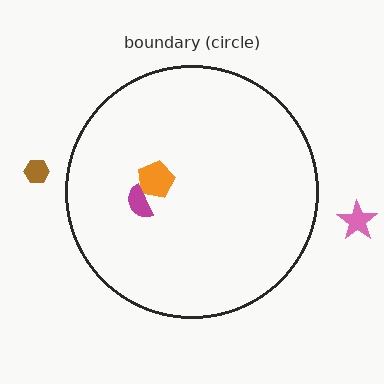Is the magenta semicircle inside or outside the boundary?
Inside.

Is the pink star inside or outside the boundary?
Outside.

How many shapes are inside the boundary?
2 inside, 2 outside.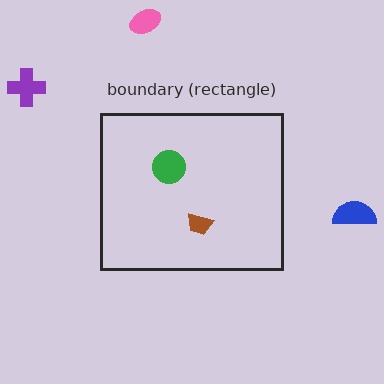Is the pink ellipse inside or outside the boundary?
Outside.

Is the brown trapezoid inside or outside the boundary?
Inside.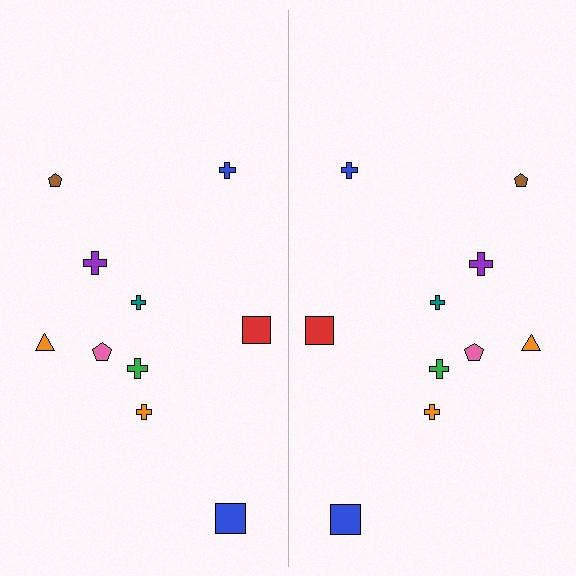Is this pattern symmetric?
Yes, this pattern has bilateral (reflection) symmetry.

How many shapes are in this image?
There are 20 shapes in this image.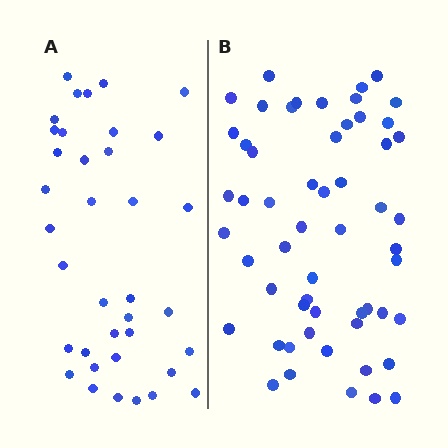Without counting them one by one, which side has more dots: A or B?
Region B (the right region) has more dots.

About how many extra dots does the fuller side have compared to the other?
Region B has approximately 20 more dots than region A.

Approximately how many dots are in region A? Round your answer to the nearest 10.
About 40 dots. (The exact count is 37, which rounds to 40.)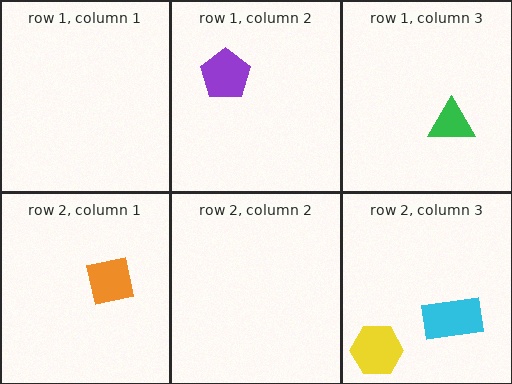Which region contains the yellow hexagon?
The row 2, column 3 region.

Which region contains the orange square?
The row 2, column 1 region.